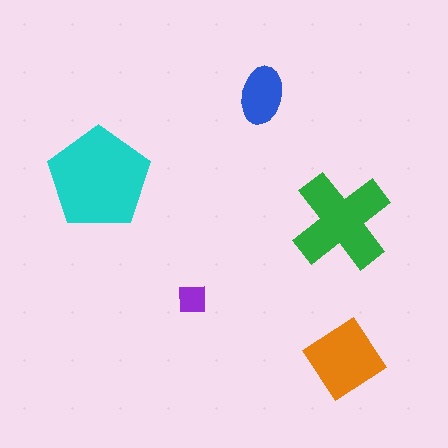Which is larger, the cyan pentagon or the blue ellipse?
The cyan pentagon.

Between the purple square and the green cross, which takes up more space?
The green cross.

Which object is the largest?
The cyan pentagon.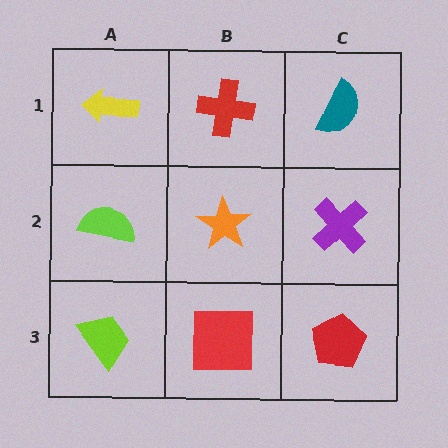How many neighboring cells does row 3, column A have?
2.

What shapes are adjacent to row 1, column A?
A lime semicircle (row 2, column A), a red cross (row 1, column B).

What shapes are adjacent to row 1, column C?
A purple cross (row 2, column C), a red cross (row 1, column B).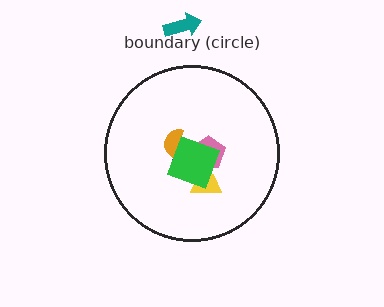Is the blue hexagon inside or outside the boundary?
Inside.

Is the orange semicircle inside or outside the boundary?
Inside.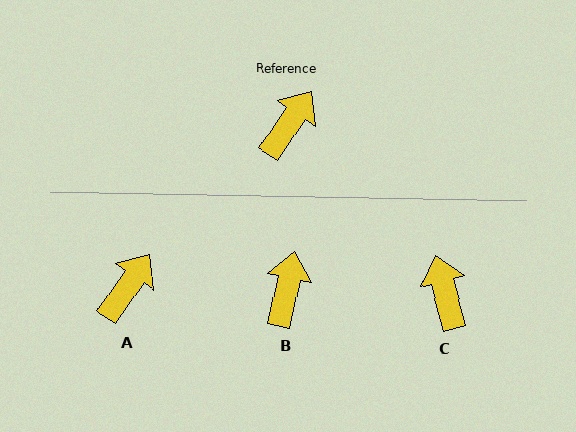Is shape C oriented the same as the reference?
No, it is off by about 49 degrees.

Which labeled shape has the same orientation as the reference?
A.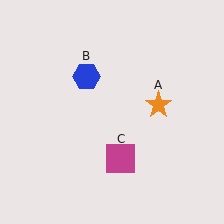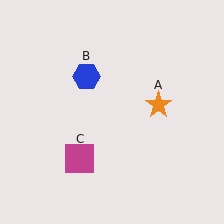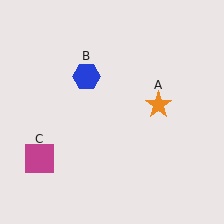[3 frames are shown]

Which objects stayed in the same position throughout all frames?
Orange star (object A) and blue hexagon (object B) remained stationary.